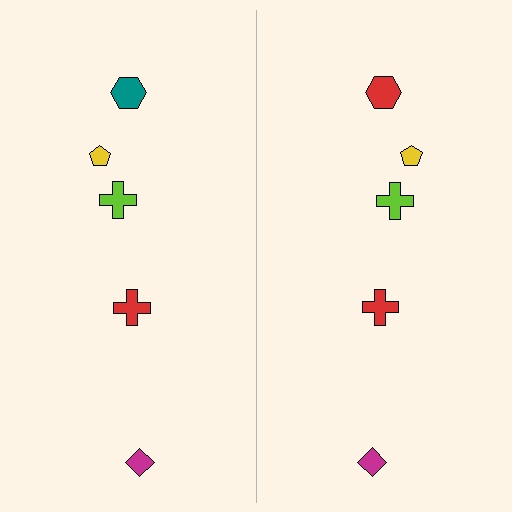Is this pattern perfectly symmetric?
No, the pattern is not perfectly symmetric. The red hexagon on the right side breaks the symmetry — its mirror counterpart is teal.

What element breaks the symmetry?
The red hexagon on the right side breaks the symmetry — its mirror counterpart is teal.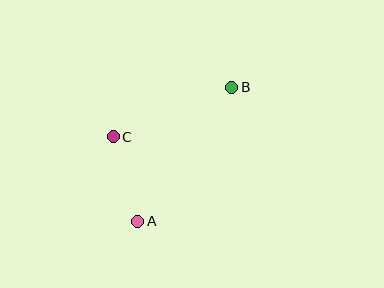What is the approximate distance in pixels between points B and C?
The distance between B and C is approximately 128 pixels.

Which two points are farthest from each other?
Points A and B are farthest from each other.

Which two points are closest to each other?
Points A and C are closest to each other.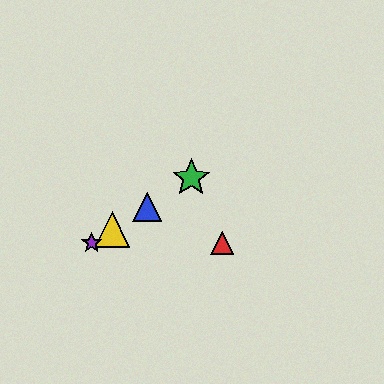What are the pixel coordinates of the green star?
The green star is at (191, 178).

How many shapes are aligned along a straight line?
4 shapes (the blue triangle, the green star, the yellow triangle, the purple star) are aligned along a straight line.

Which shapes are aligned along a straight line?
The blue triangle, the green star, the yellow triangle, the purple star are aligned along a straight line.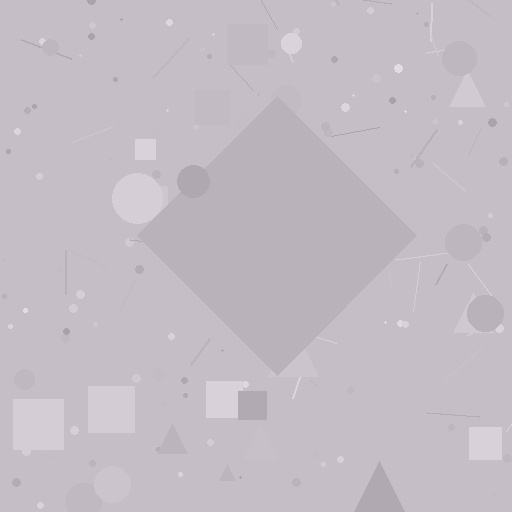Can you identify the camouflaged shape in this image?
The camouflaged shape is a diamond.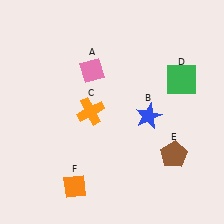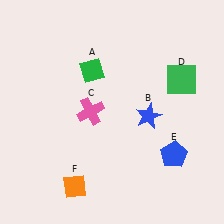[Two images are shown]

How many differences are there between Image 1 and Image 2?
There are 3 differences between the two images.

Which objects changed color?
A changed from pink to green. C changed from orange to pink. E changed from brown to blue.